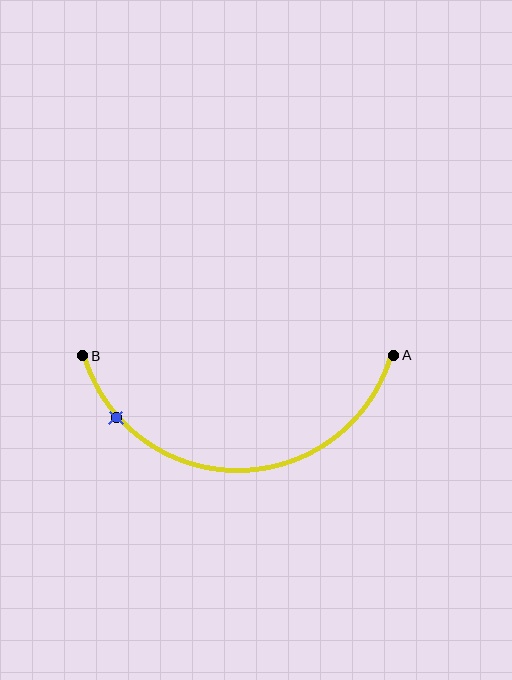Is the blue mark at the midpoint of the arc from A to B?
No. The blue mark lies on the arc but is closer to endpoint B. The arc midpoint would be at the point on the curve equidistant along the arc from both A and B.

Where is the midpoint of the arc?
The arc midpoint is the point on the curve farthest from the straight line joining A and B. It sits below that line.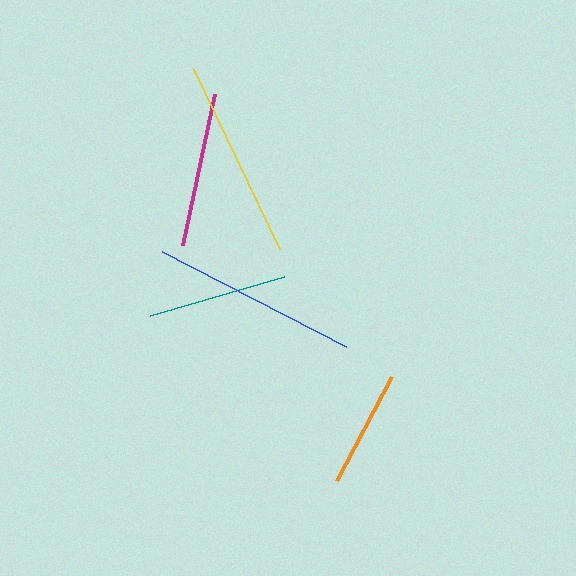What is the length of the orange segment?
The orange segment is approximately 117 pixels long.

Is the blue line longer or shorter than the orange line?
The blue line is longer than the orange line.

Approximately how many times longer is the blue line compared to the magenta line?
The blue line is approximately 1.3 times the length of the magenta line.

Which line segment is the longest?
The blue line is the longest at approximately 207 pixels.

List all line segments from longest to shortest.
From longest to shortest: blue, yellow, magenta, teal, orange.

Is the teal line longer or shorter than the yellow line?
The yellow line is longer than the teal line.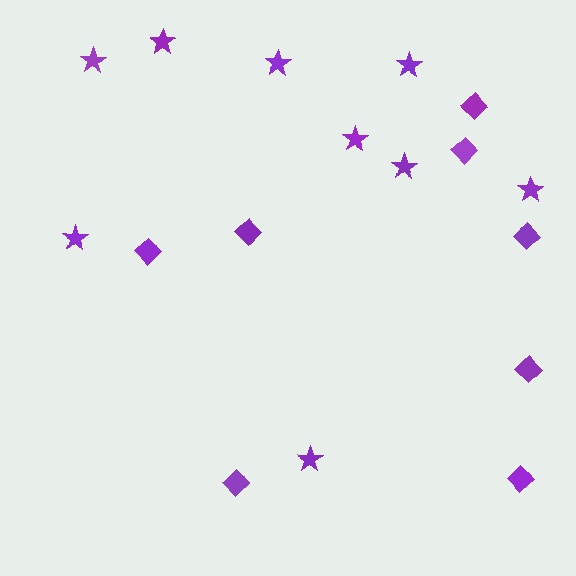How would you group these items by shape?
There are 2 groups: one group of stars (9) and one group of diamonds (8).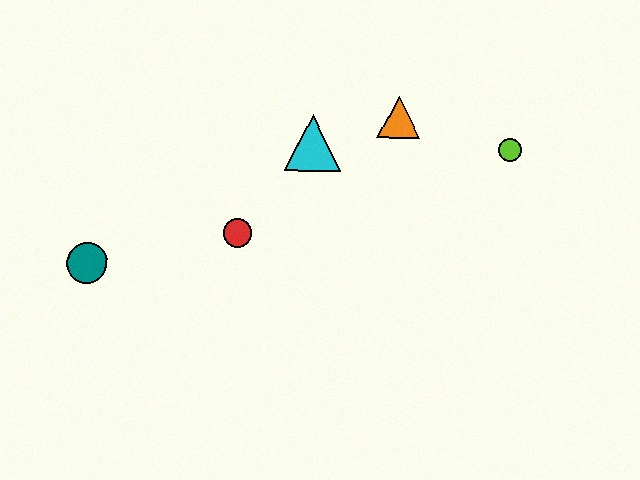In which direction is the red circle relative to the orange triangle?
The red circle is to the left of the orange triangle.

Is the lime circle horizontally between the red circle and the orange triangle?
No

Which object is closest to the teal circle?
The red circle is closest to the teal circle.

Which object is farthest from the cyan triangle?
The teal circle is farthest from the cyan triangle.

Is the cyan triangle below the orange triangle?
Yes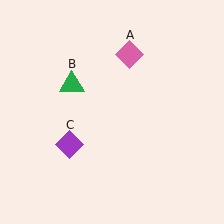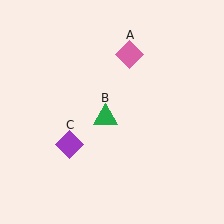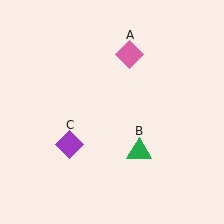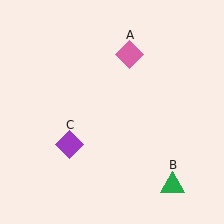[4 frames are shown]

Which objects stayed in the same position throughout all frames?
Pink diamond (object A) and purple diamond (object C) remained stationary.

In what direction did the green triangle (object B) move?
The green triangle (object B) moved down and to the right.